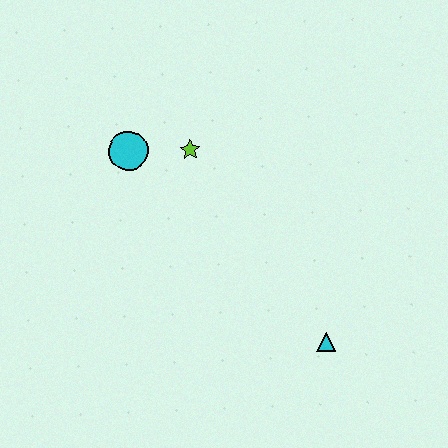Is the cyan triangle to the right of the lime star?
Yes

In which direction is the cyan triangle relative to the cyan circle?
The cyan triangle is below the cyan circle.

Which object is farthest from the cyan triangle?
The cyan circle is farthest from the cyan triangle.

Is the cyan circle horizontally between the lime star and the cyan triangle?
No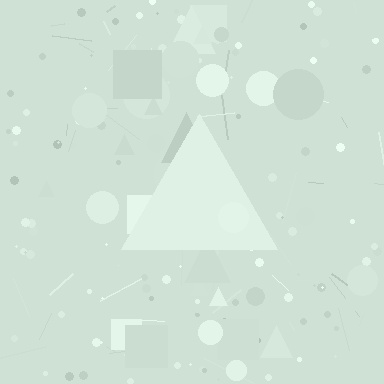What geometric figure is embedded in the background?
A triangle is embedded in the background.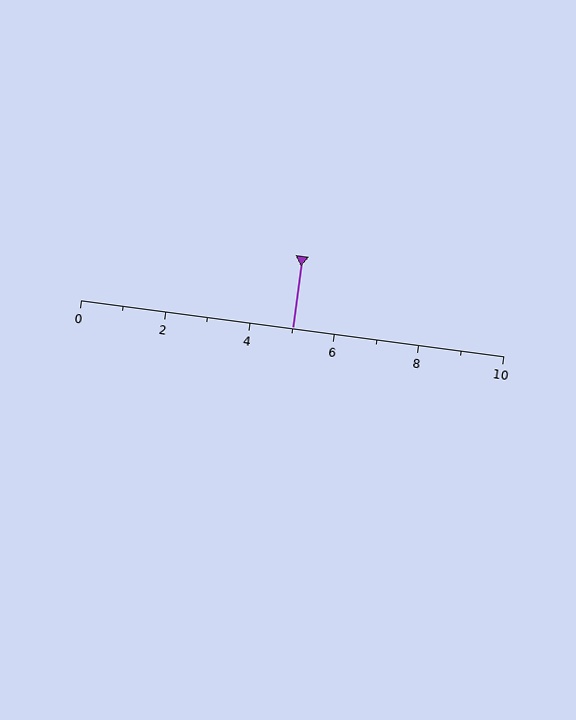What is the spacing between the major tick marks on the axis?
The major ticks are spaced 2 apart.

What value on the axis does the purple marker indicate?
The marker indicates approximately 5.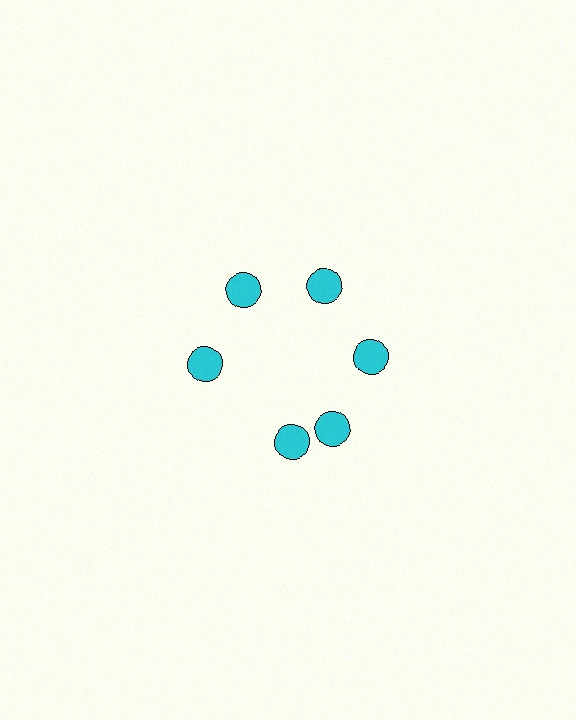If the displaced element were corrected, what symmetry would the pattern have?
It would have 6-fold rotational symmetry — the pattern would map onto itself every 60 degrees.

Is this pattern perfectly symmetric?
No. The 6 cyan circles are arranged in a ring, but one element near the 7 o'clock position is rotated out of alignment along the ring, breaking the 6-fold rotational symmetry.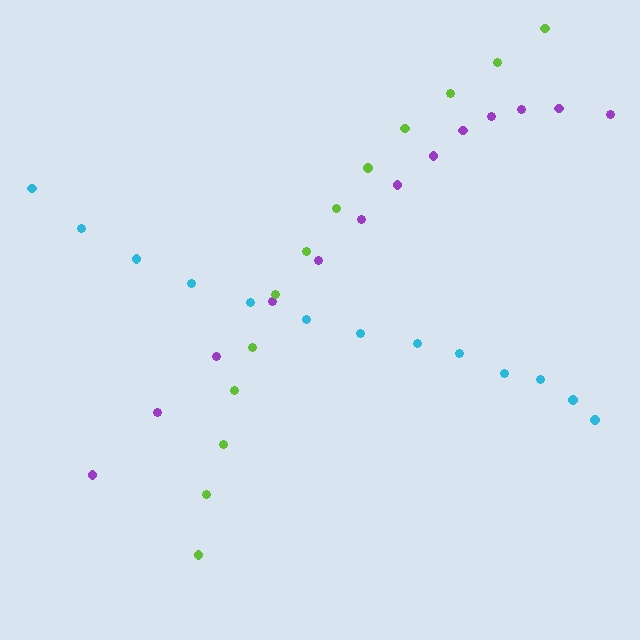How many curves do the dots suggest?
There are 3 distinct paths.